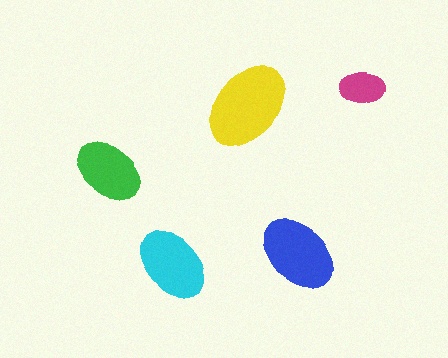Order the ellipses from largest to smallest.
the yellow one, the blue one, the cyan one, the green one, the magenta one.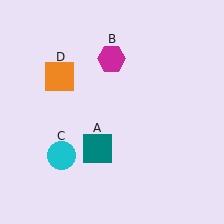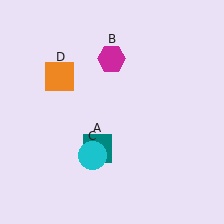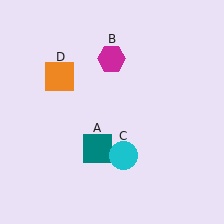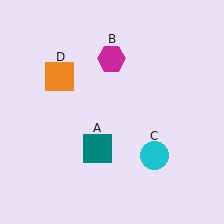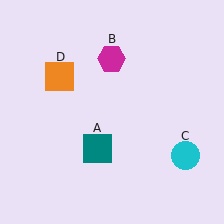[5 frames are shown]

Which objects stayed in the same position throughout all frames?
Teal square (object A) and magenta hexagon (object B) and orange square (object D) remained stationary.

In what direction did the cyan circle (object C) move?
The cyan circle (object C) moved right.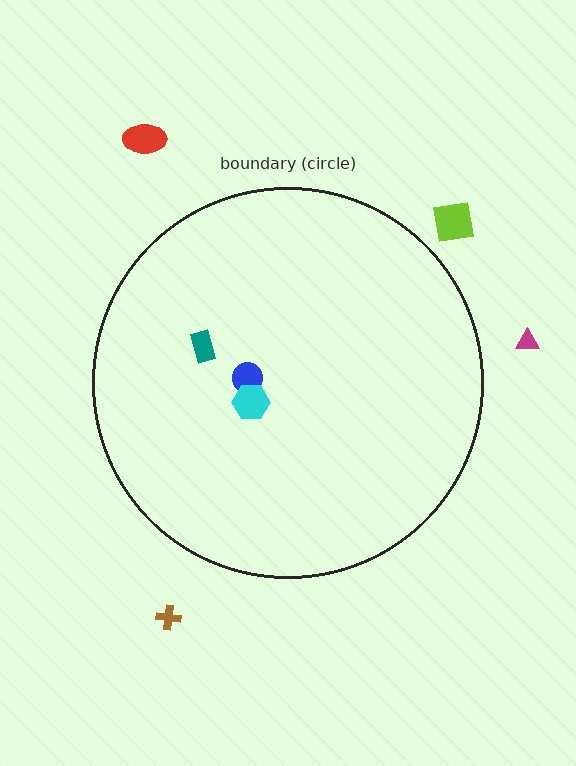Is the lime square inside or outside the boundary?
Outside.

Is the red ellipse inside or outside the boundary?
Outside.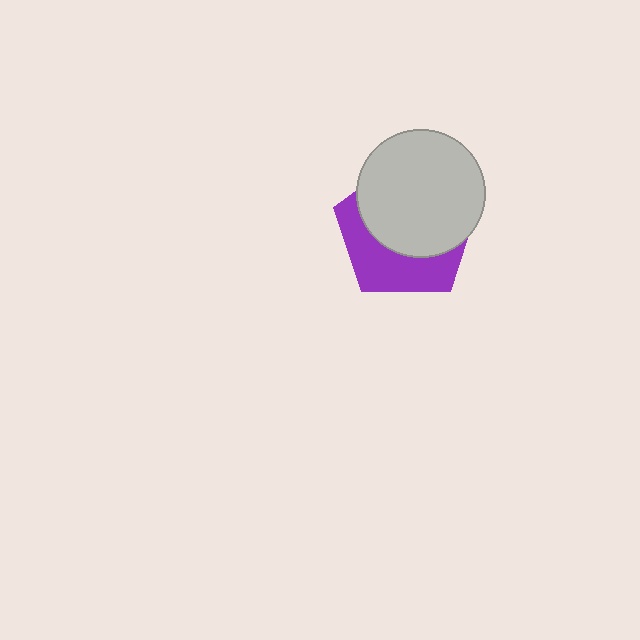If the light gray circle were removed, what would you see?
You would see the complete purple pentagon.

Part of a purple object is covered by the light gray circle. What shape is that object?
It is a pentagon.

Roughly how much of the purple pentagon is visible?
A small part of it is visible (roughly 40%).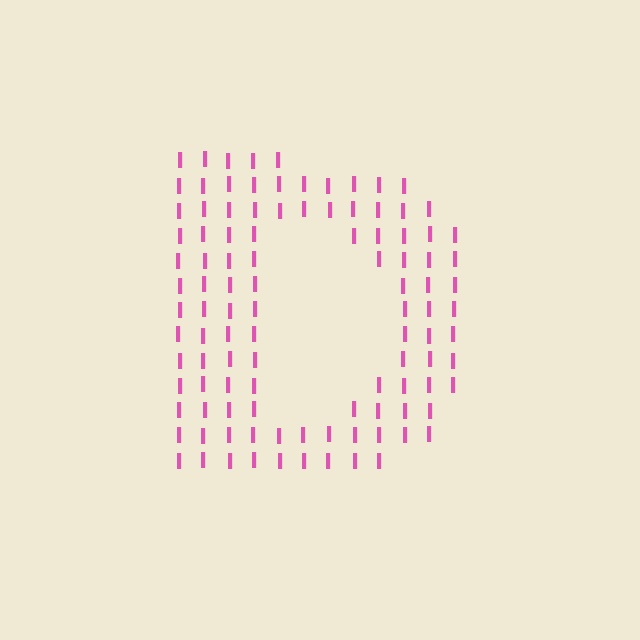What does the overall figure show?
The overall figure shows the letter D.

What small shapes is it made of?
It is made of small letter I's.